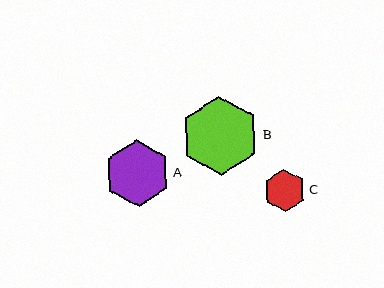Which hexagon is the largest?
Hexagon B is the largest with a size of approximately 79 pixels.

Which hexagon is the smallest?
Hexagon C is the smallest with a size of approximately 42 pixels.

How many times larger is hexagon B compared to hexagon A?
Hexagon B is approximately 1.2 times the size of hexagon A.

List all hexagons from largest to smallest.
From largest to smallest: B, A, C.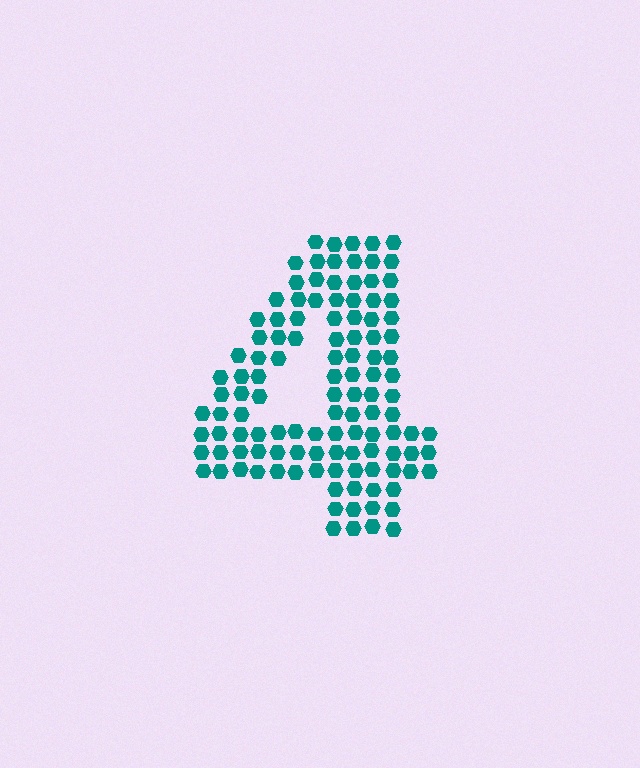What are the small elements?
The small elements are hexagons.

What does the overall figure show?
The overall figure shows the digit 4.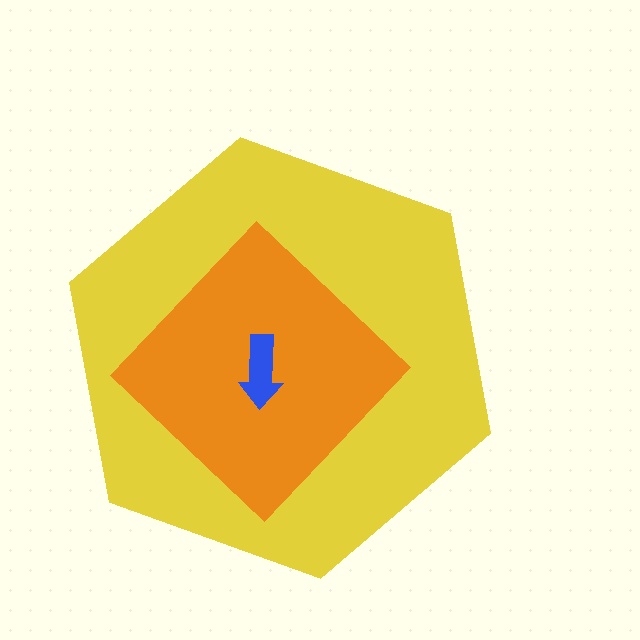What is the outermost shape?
The yellow hexagon.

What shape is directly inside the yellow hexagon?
The orange diamond.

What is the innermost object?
The blue arrow.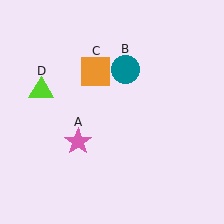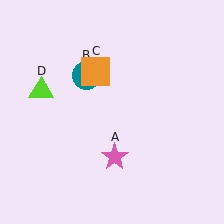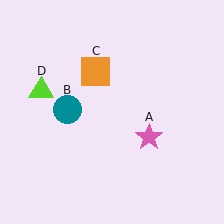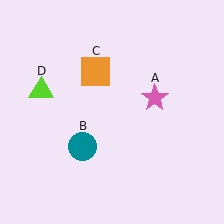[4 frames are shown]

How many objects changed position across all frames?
2 objects changed position: pink star (object A), teal circle (object B).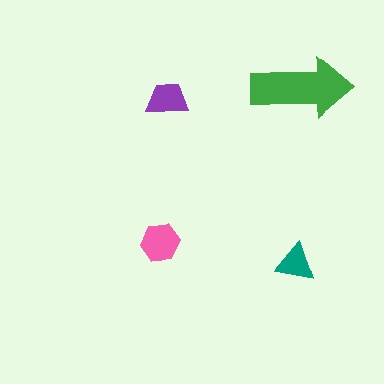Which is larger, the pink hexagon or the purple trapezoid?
The pink hexagon.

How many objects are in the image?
There are 4 objects in the image.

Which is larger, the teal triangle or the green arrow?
The green arrow.